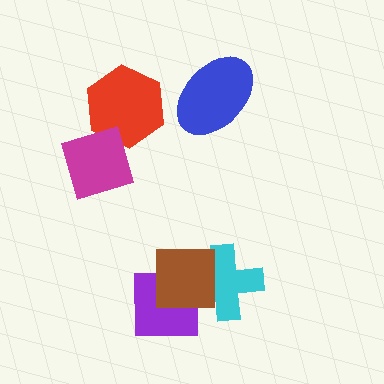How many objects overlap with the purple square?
1 object overlaps with the purple square.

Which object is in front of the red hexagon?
The magenta square is in front of the red hexagon.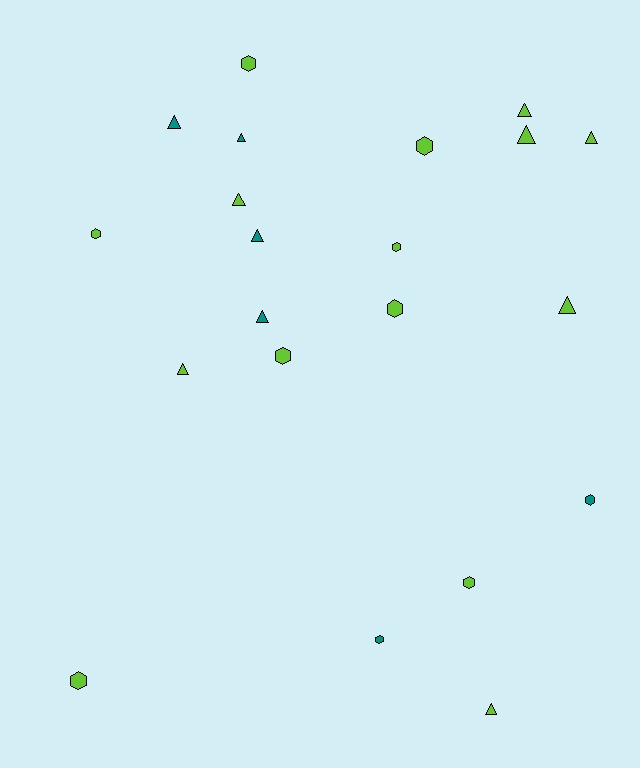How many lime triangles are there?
There are 7 lime triangles.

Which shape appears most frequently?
Triangle, with 11 objects.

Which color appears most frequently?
Lime, with 15 objects.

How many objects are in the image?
There are 21 objects.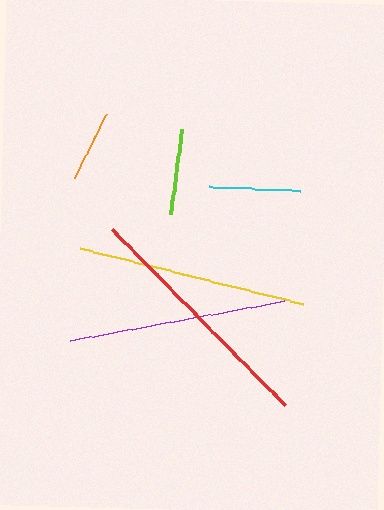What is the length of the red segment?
The red segment is approximately 248 pixels long.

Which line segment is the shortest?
The orange line is the shortest at approximately 71 pixels.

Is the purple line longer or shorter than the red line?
The red line is longer than the purple line.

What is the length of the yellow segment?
The yellow segment is approximately 229 pixels long.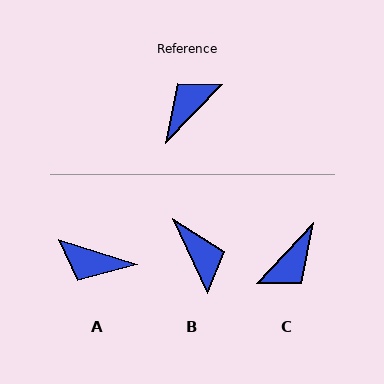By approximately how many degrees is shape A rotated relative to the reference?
Approximately 116 degrees counter-clockwise.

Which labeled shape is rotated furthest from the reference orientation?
C, about 179 degrees away.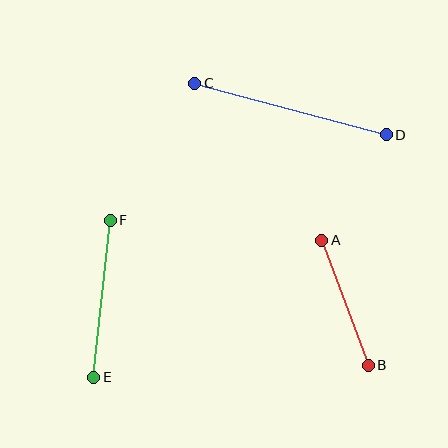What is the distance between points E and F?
The distance is approximately 158 pixels.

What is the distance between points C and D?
The distance is approximately 198 pixels.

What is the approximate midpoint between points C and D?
The midpoint is at approximately (290, 109) pixels.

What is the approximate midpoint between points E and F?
The midpoint is at approximately (102, 299) pixels.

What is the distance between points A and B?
The distance is approximately 133 pixels.